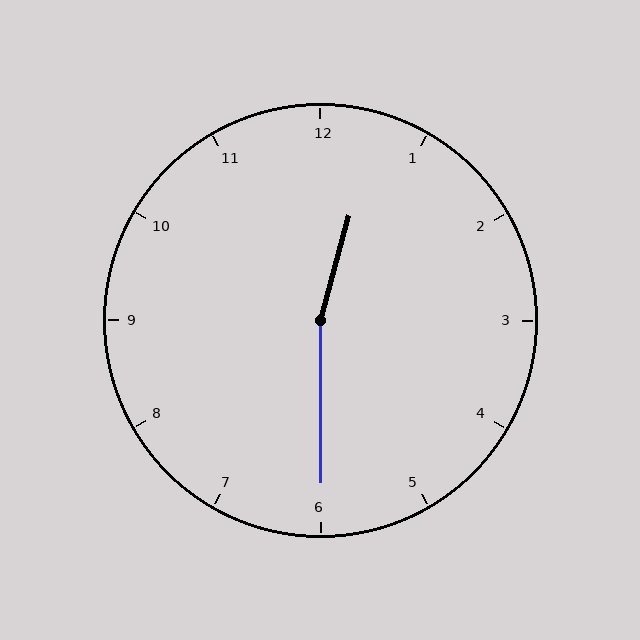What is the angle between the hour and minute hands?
Approximately 165 degrees.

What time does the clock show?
12:30.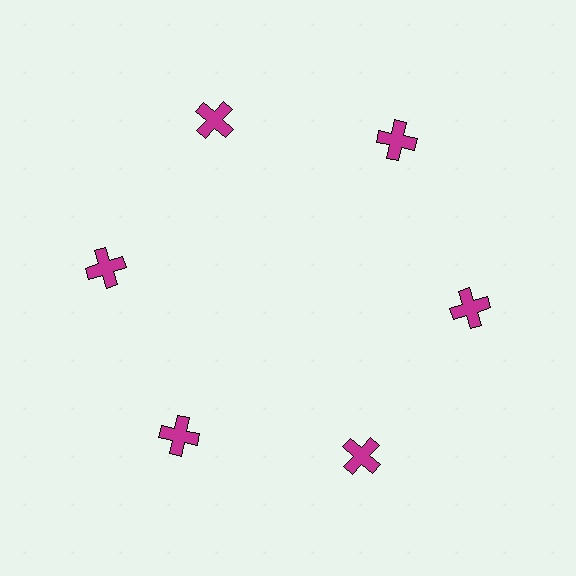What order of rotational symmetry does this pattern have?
This pattern has 6-fold rotational symmetry.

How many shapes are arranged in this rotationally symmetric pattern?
There are 6 shapes, arranged in 6 groups of 1.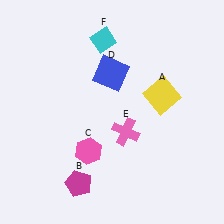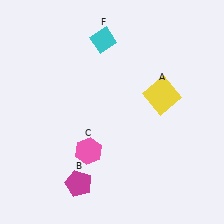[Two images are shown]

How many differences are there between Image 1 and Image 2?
There are 2 differences between the two images.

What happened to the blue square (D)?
The blue square (D) was removed in Image 2. It was in the top-left area of Image 1.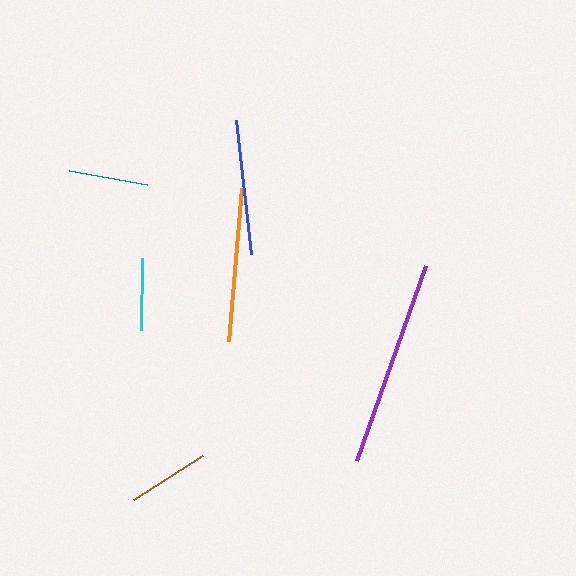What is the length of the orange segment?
The orange segment is approximately 153 pixels long.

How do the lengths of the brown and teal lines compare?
The brown and teal lines are approximately the same length.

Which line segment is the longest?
The purple line is the longest at approximately 207 pixels.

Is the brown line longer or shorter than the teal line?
The brown line is longer than the teal line.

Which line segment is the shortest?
The cyan line is the shortest at approximately 72 pixels.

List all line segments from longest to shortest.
From longest to shortest: purple, orange, blue, brown, teal, cyan.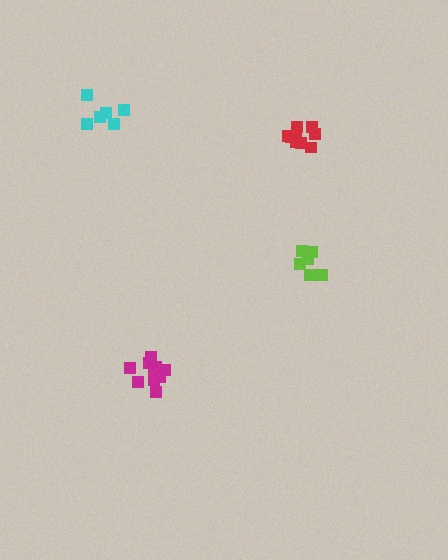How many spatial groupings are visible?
There are 4 spatial groupings.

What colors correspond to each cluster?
The clusters are colored: cyan, magenta, lime, red.